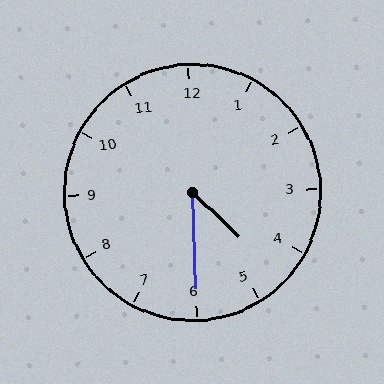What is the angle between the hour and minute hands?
Approximately 45 degrees.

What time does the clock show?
4:30.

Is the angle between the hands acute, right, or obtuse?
It is acute.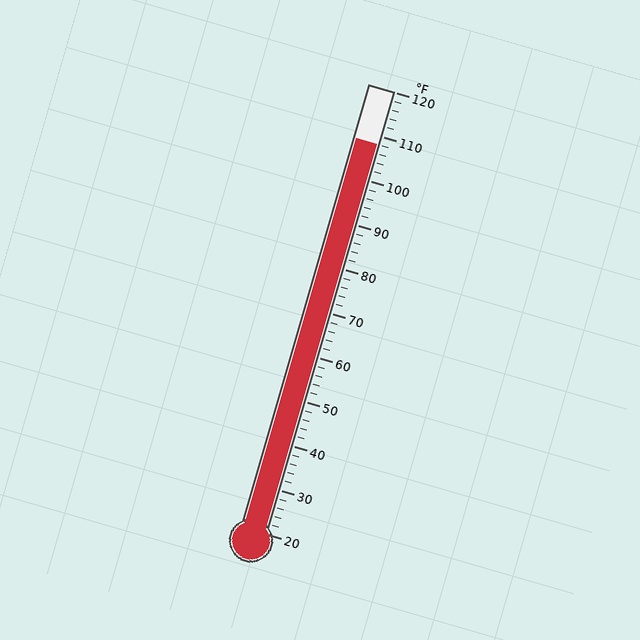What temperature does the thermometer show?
The thermometer shows approximately 108°F.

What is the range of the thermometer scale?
The thermometer scale ranges from 20°F to 120°F.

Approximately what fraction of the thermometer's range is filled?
The thermometer is filled to approximately 90% of its range.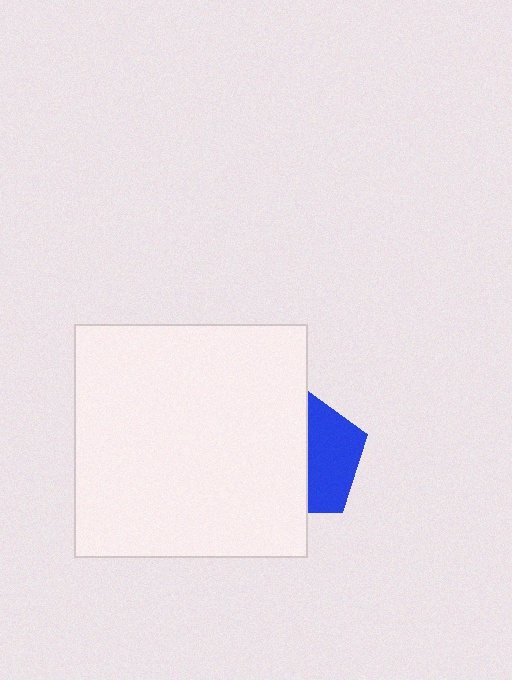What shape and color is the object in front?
The object in front is a white square.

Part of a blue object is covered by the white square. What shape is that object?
It is a pentagon.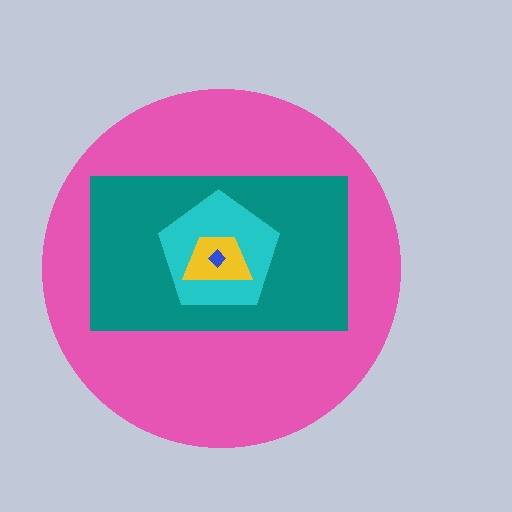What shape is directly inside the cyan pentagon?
The yellow trapezoid.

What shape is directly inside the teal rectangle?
The cyan pentagon.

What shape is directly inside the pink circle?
The teal rectangle.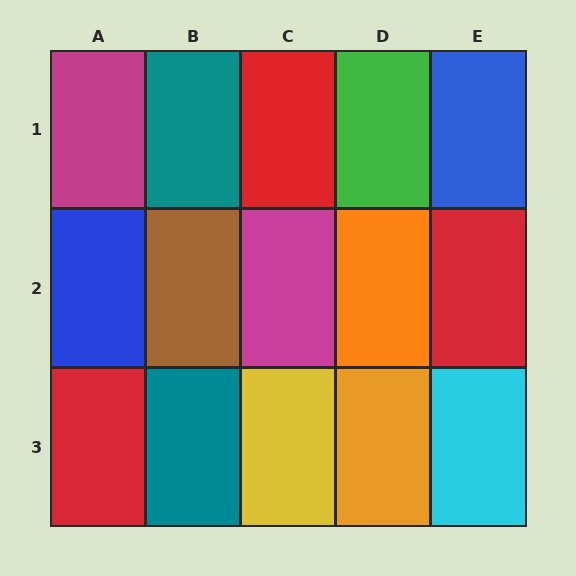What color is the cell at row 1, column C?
Red.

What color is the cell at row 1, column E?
Blue.